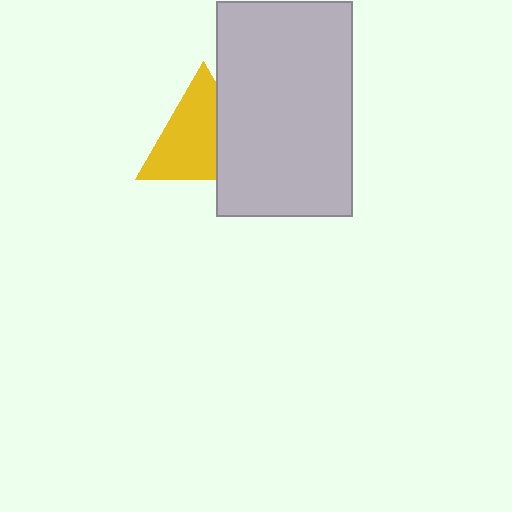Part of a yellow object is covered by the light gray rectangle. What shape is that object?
It is a triangle.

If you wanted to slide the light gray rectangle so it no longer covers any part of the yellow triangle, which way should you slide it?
Slide it right — that is the most direct way to separate the two shapes.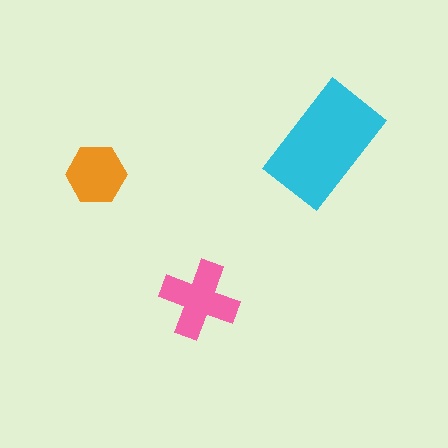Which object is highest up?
The cyan rectangle is topmost.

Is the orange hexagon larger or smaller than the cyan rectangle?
Smaller.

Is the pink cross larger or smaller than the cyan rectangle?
Smaller.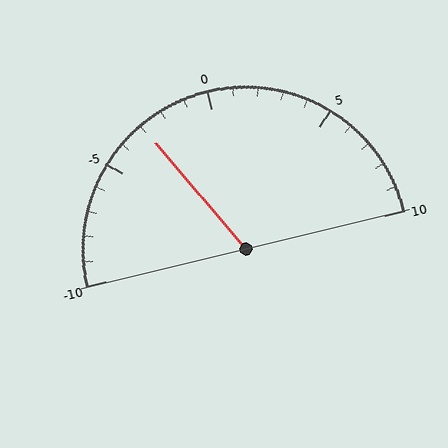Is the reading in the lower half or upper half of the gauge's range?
The reading is in the lower half of the range (-10 to 10).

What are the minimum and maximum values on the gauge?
The gauge ranges from -10 to 10.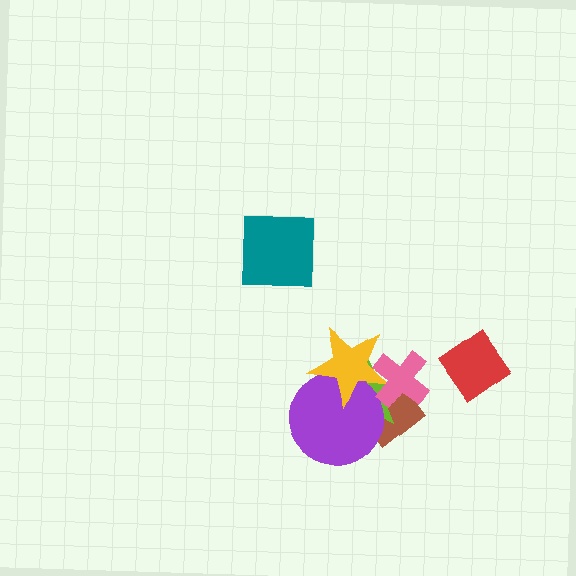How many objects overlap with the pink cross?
3 objects overlap with the pink cross.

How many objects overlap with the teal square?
0 objects overlap with the teal square.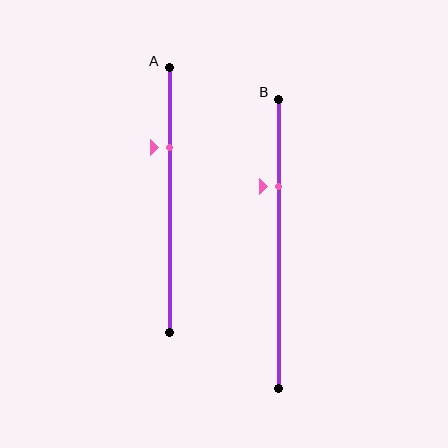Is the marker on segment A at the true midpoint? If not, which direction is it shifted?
No, the marker on segment A is shifted upward by about 20% of the segment length.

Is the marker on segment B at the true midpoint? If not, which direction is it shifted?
No, the marker on segment B is shifted upward by about 20% of the segment length.